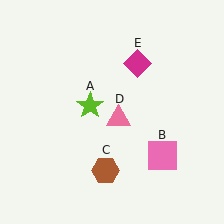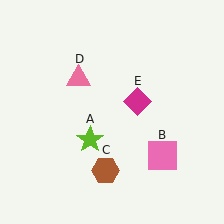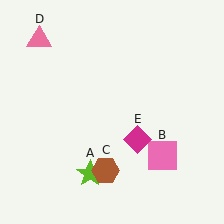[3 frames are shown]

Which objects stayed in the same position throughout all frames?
Pink square (object B) and brown hexagon (object C) remained stationary.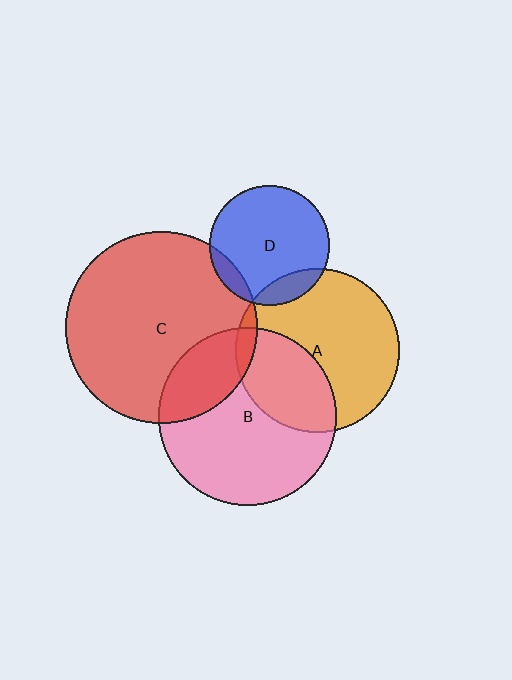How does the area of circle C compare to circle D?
Approximately 2.5 times.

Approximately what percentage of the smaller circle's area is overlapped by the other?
Approximately 15%.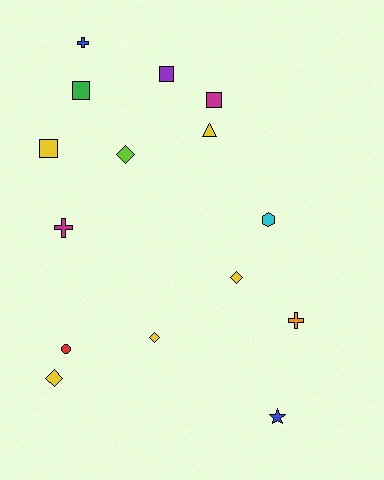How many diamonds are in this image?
There are 4 diamonds.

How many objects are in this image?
There are 15 objects.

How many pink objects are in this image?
There are no pink objects.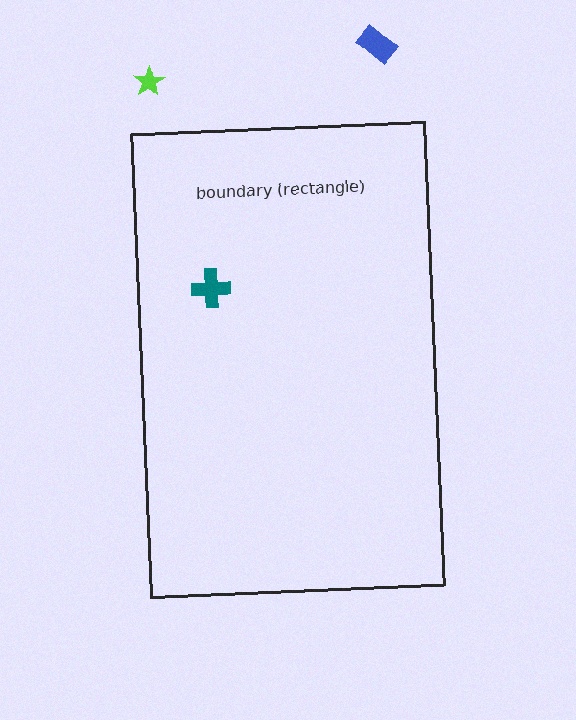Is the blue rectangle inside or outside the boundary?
Outside.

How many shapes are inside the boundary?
1 inside, 2 outside.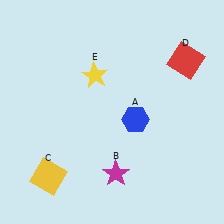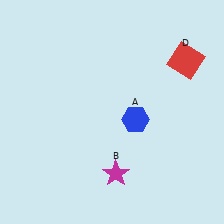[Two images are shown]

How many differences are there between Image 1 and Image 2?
There are 2 differences between the two images.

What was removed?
The yellow star (E), the yellow square (C) were removed in Image 2.